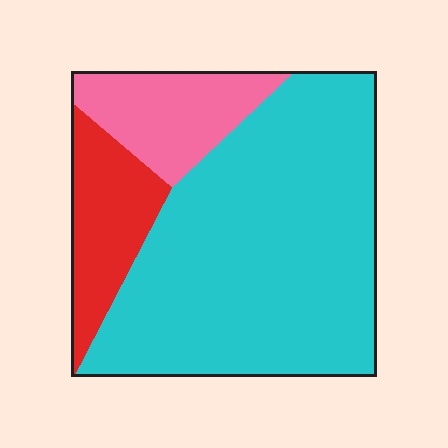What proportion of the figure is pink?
Pink covers about 15% of the figure.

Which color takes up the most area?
Cyan, at roughly 70%.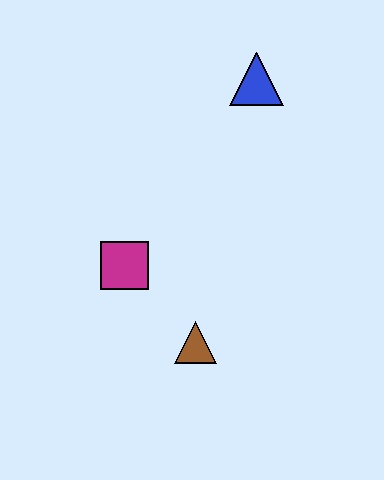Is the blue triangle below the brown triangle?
No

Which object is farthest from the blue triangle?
The brown triangle is farthest from the blue triangle.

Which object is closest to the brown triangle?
The magenta square is closest to the brown triangle.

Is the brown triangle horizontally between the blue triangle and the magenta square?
Yes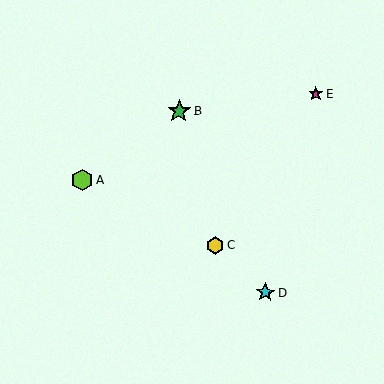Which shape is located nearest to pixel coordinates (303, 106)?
The magenta star (labeled E) at (316, 94) is nearest to that location.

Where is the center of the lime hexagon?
The center of the lime hexagon is at (82, 180).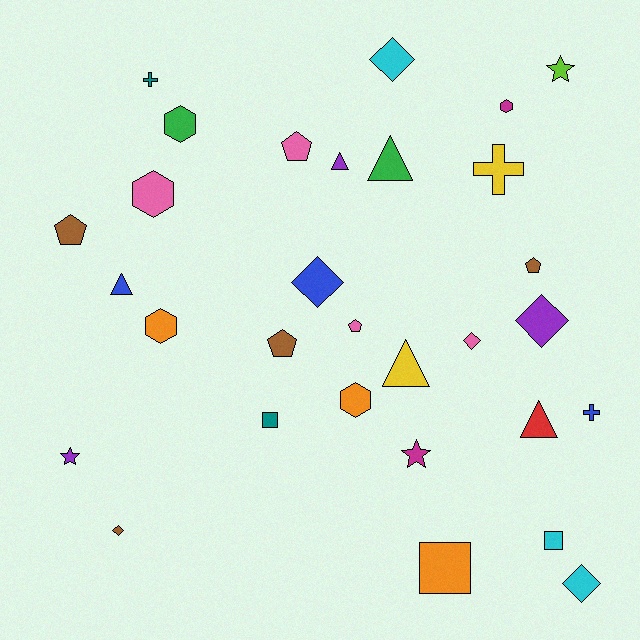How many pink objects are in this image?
There are 4 pink objects.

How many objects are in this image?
There are 30 objects.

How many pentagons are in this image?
There are 5 pentagons.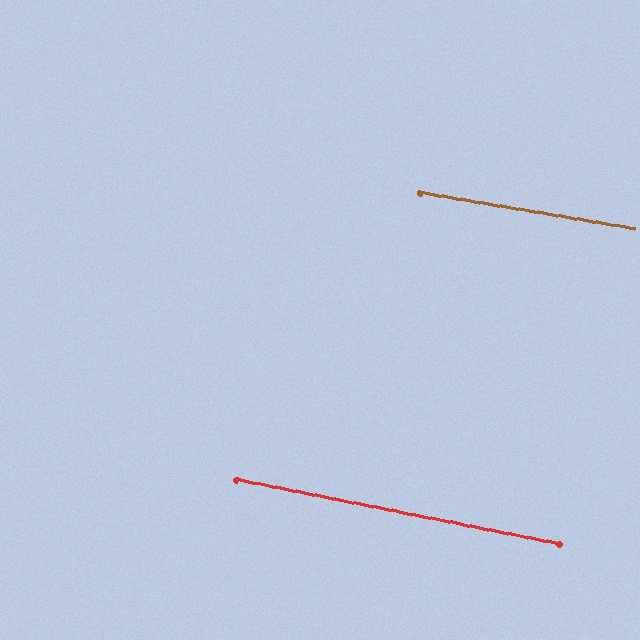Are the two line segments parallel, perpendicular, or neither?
Parallel — their directions differ by only 1.6°.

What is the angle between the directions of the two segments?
Approximately 2 degrees.